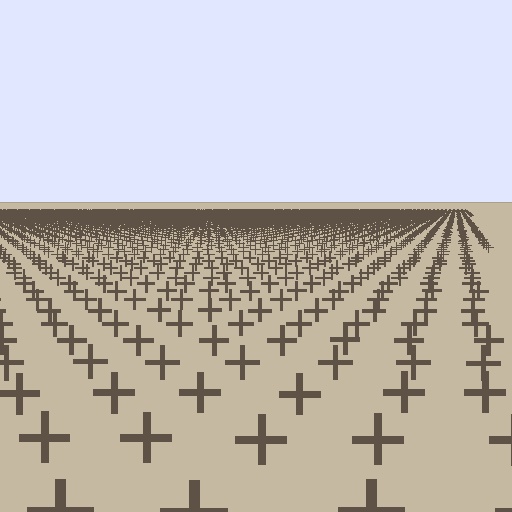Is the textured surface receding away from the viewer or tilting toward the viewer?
The surface is receding away from the viewer. Texture elements get smaller and denser toward the top.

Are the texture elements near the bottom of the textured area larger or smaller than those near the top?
Larger. Near the bottom, elements are closer to the viewer and appear at a bigger on-screen size.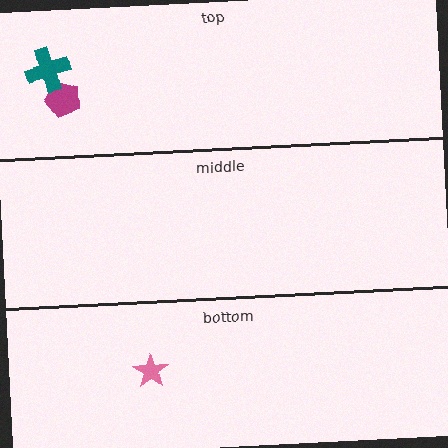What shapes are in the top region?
The magenta pentagon, the teal cross.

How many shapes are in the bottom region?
1.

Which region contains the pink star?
The bottom region.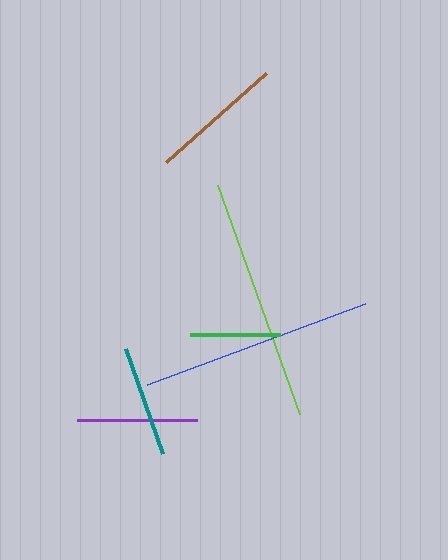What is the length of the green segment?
The green segment is approximately 90 pixels long.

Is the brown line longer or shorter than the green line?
The brown line is longer than the green line.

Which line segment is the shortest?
The green line is the shortest at approximately 90 pixels.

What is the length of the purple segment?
The purple segment is approximately 120 pixels long.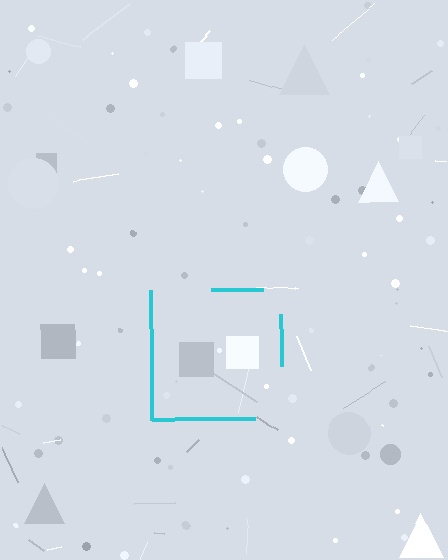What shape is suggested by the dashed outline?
The dashed outline suggests a square.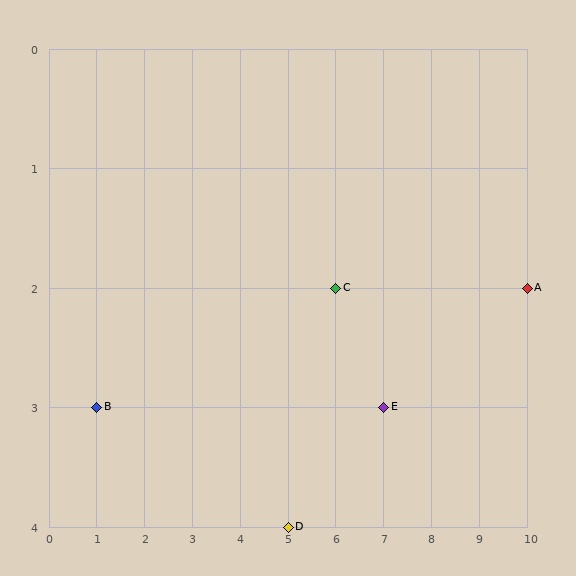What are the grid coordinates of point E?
Point E is at grid coordinates (7, 3).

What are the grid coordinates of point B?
Point B is at grid coordinates (1, 3).